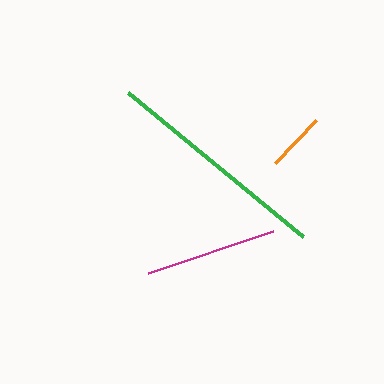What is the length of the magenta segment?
The magenta segment is approximately 132 pixels long.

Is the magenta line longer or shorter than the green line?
The green line is longer than the magenta line.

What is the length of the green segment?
The green segment is approximately 226 pixels long.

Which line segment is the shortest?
The orange line is the shortest at approximately 60 pixels.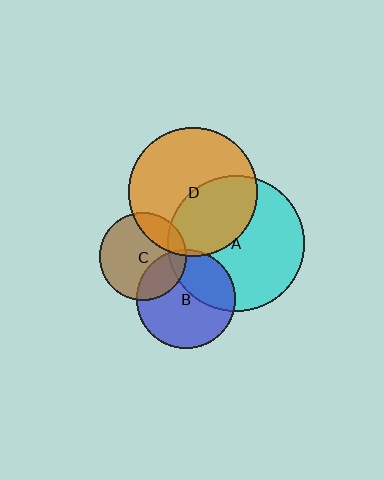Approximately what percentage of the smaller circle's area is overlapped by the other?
Approximately 5%.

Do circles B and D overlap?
Yes.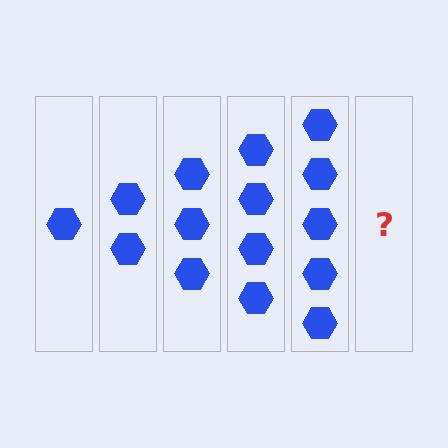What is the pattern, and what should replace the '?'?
The pattern is that each step adds one more hexagon. The '?' should be 6 hexagons.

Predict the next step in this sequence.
The next step is 6 hexagons.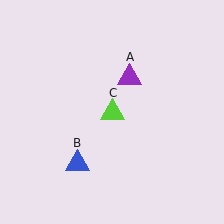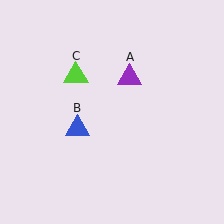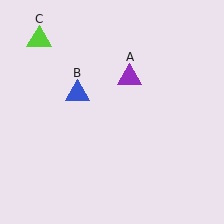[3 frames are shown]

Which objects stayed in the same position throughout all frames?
Purple triangle (object A) remained stationary.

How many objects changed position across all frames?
2 objects changed position: blue triangle (object B), lime triangle (object C).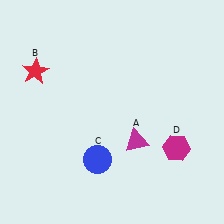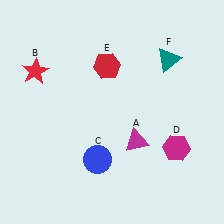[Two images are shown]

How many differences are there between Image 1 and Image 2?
There are 2 differences between the two images.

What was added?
A red hexagon (E), a teal triangle (F) were added in Image 2.